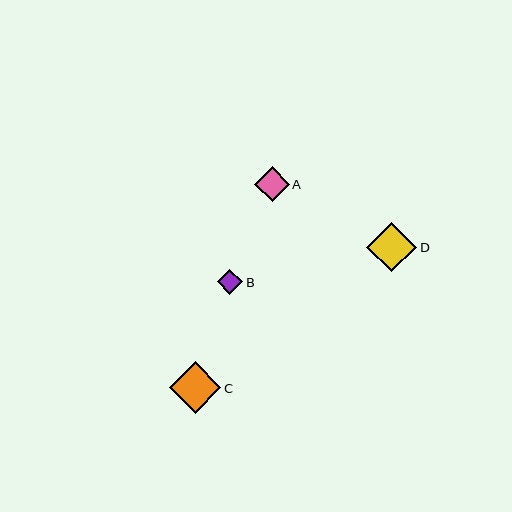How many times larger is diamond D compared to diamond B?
Diamond D is approximately 2.0 times the size of diamond B.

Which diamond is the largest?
Diamond C is the largest with a size of approximately 52 pixels.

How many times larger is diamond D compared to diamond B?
Diamond D is approximately 2.0 times the size of diamond B.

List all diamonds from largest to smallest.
From largest to smallest: C, D, A, B.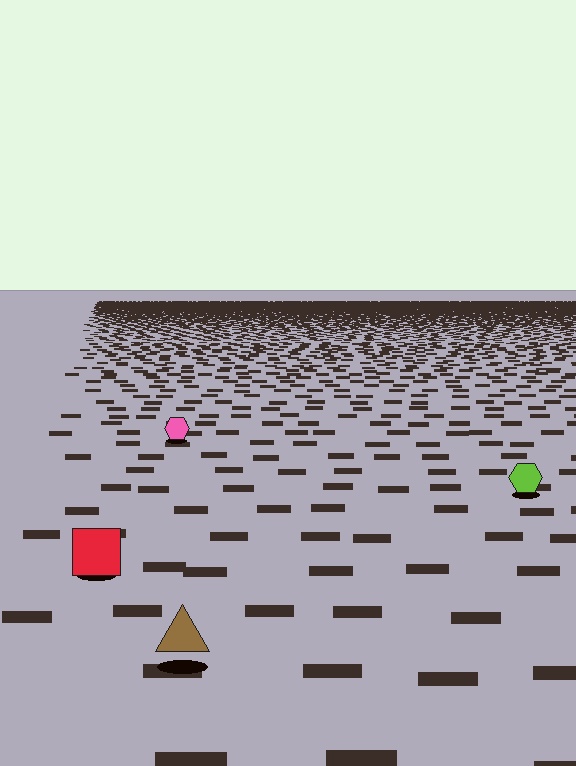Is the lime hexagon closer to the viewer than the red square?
No. The red square is closer — you can tell from the texture gradient: the ground texture is coarser near it.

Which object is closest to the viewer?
The brown triangle is closest. The texture marks near it are larger and more spread out.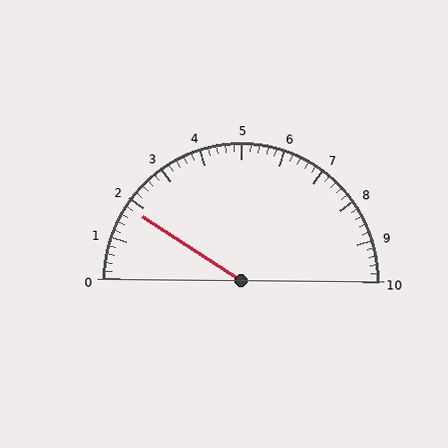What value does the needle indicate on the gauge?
The needle indicates approximately 1.8.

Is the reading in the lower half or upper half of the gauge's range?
The reading is in the lower half of the range (0 to 10).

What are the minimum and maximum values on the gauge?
The gauge ranges from 0 to 10.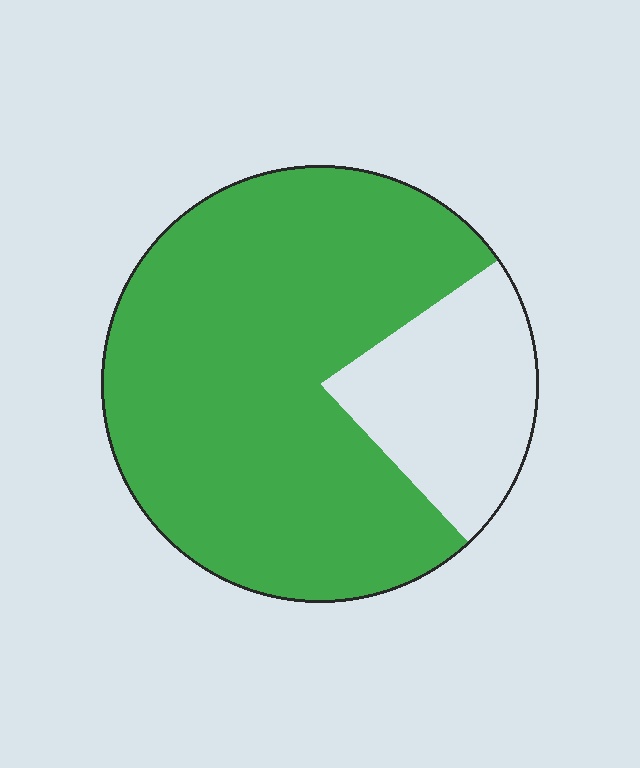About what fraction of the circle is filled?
About three quarters (3/4).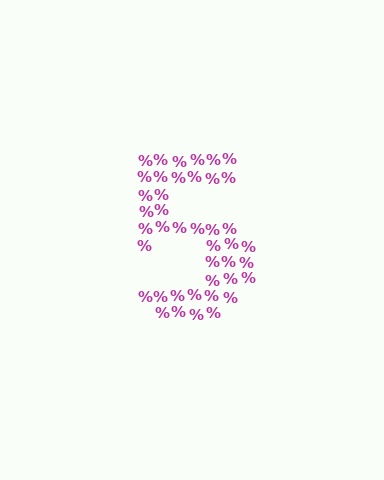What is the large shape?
The large shape is the digit 5.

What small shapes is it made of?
It is made of small percent signs.